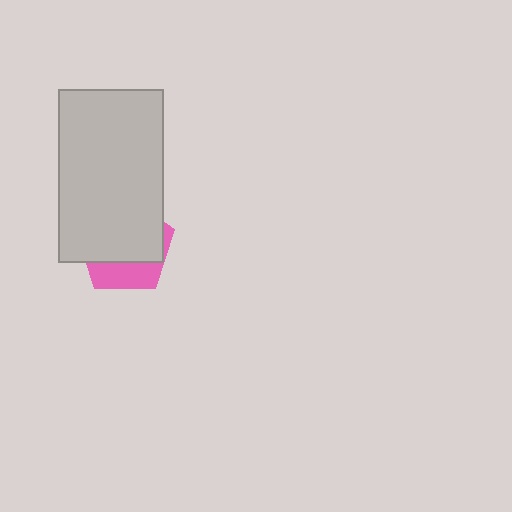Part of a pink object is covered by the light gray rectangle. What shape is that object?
It is a pentagon.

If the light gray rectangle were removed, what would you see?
You would see the complete pink pentagon.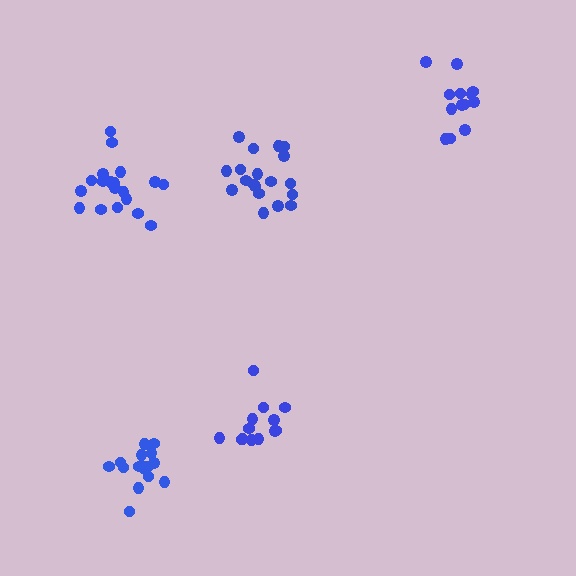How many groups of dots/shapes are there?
There are 5 groups.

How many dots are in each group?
Group 1: 13 dots, Group 2: 19 dots, Group 3: 19 dots, Group 4: 16 dots, Group 5: 13 dots (80 total).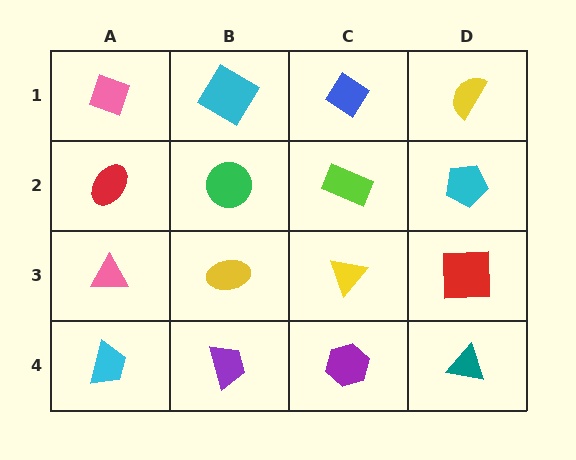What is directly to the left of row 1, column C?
A cyan diamond.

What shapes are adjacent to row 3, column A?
A red ellipse (row 2, column A), a cyan trapezoid (row 4, column A), a yellow ellipse (row 3, column B).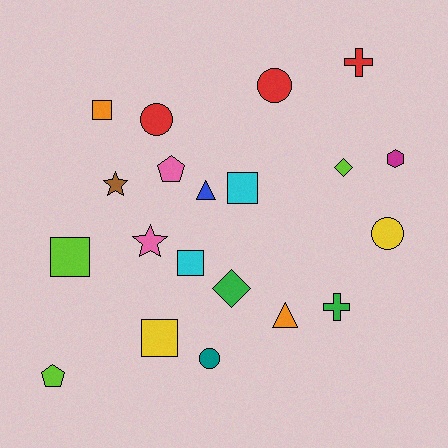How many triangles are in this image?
There are 2 triangles.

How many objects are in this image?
There are 20 objects.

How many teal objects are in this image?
There is 1 teal object.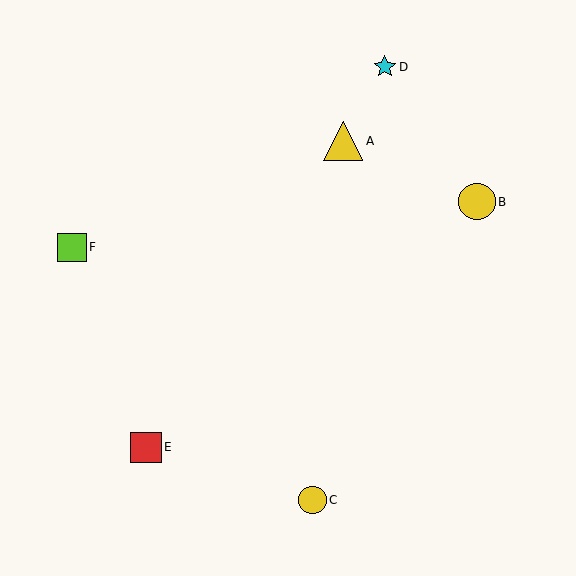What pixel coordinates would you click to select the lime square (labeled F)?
Click at (72, 247) to select the lime square F.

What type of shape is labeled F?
Shape F is a lime square.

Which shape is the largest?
The yellow triangle (labeled A) is the largest.